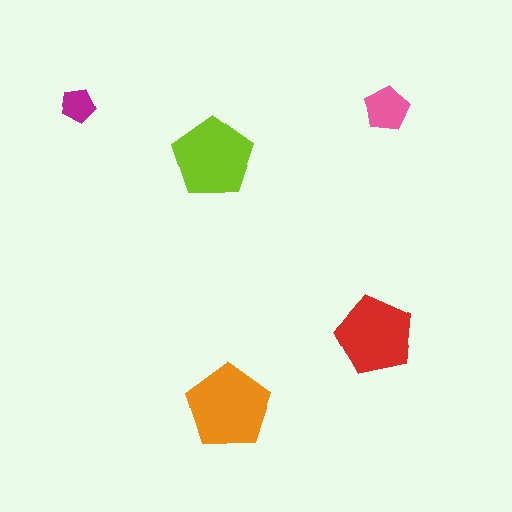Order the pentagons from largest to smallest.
the orange one, the lime one, the red one, the pink one, the magenta one.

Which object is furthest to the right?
The pink pentagon is rightmost.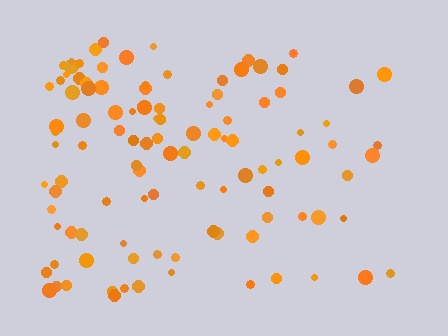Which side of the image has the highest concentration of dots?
The left.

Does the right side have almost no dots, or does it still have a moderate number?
Still a moderate number, just noticeably fewer than the left.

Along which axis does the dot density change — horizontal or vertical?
Horizontal.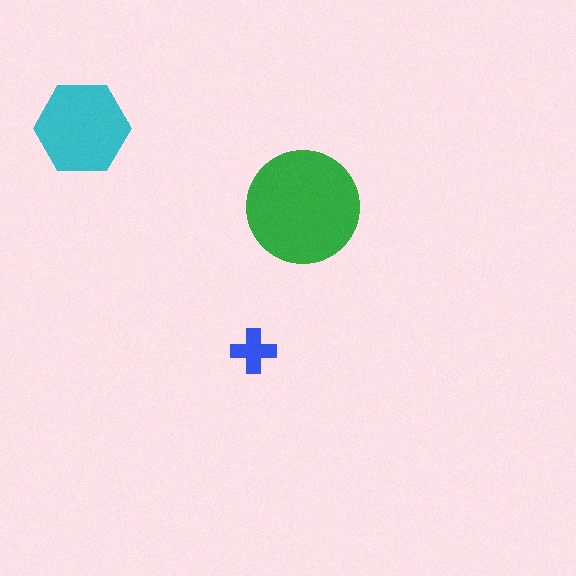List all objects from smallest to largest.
The blue cross, the cyan hexagon, the green circle.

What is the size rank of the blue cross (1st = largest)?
3rd.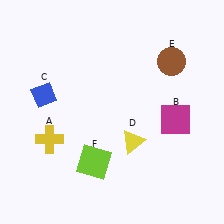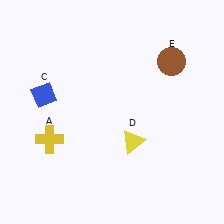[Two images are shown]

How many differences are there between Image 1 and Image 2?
There are 2 differences between the two images.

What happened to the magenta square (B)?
The magenta square (B) was removed in Image 2. It was in the bottom-right area of Image 1.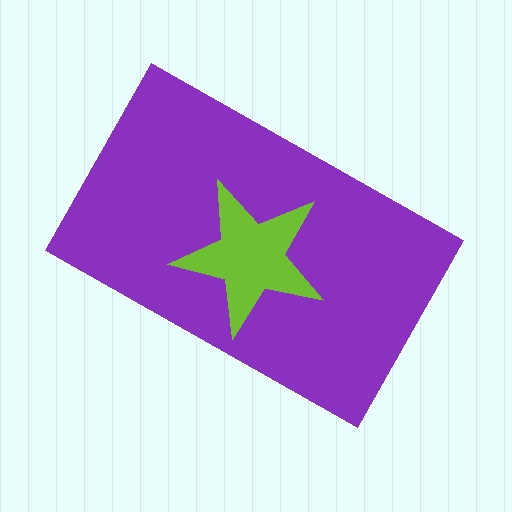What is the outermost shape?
The purple rectangle.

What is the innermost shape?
The lime star.